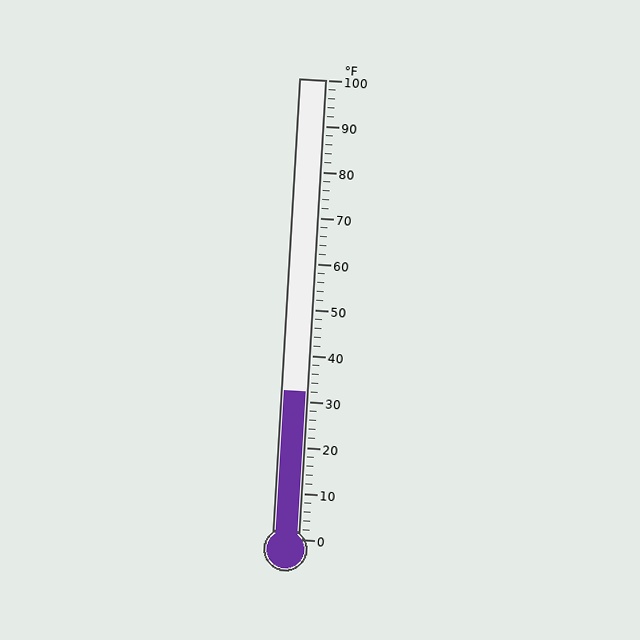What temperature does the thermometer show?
The thermometer shows approximately 32°F.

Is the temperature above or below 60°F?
The temperature is below 60°F.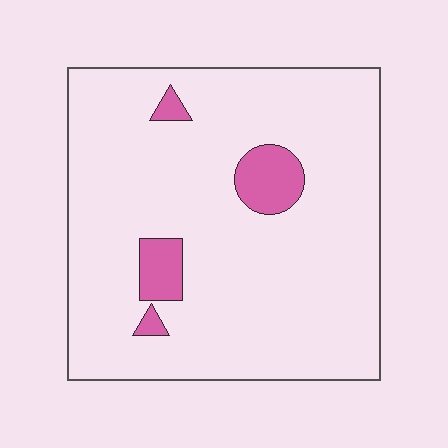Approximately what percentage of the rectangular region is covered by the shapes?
Approximately 10%.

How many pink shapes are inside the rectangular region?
4.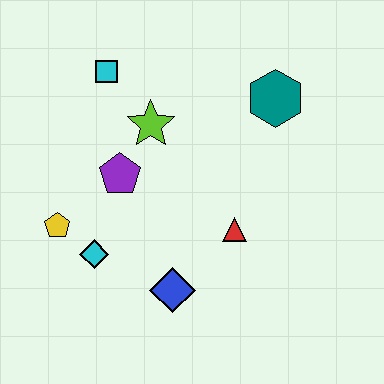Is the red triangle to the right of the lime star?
Yes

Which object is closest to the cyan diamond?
The yellow pentagon is closest to the cyan diamond.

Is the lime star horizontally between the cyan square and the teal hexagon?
Yes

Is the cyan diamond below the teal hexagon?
Yes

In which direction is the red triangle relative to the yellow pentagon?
The red triangle is to the right of the yellow pentagon.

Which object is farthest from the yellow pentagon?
The teal hexagon is farthest from the yellow pentagon.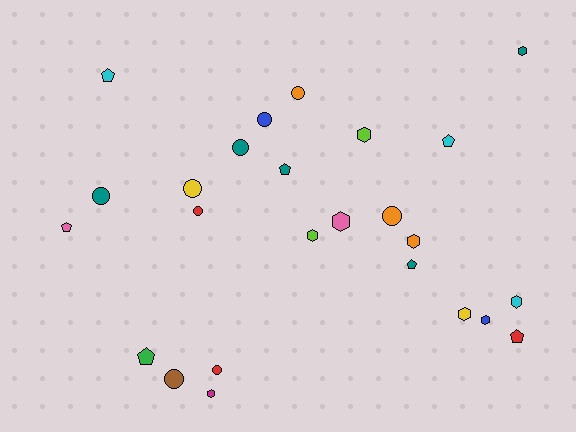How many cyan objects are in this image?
There are 3 cyan objects.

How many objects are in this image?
There are 25 objects.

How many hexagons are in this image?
There are 9 hexagons.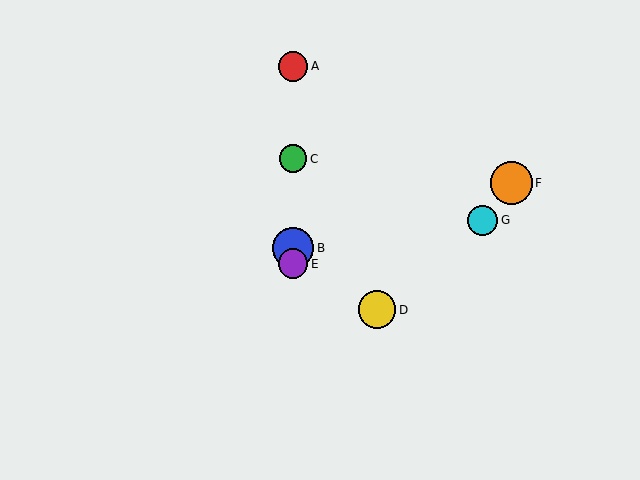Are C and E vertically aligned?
Yes, both are at x≈293.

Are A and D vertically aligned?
No, A is at x≈293 and D is at x≈377.